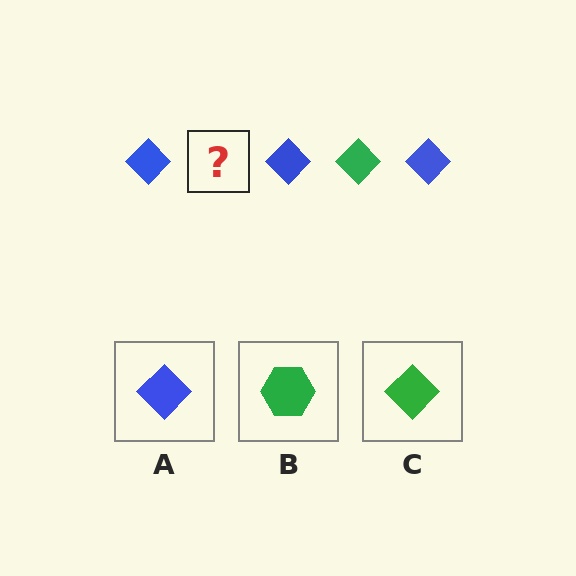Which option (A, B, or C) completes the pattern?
C.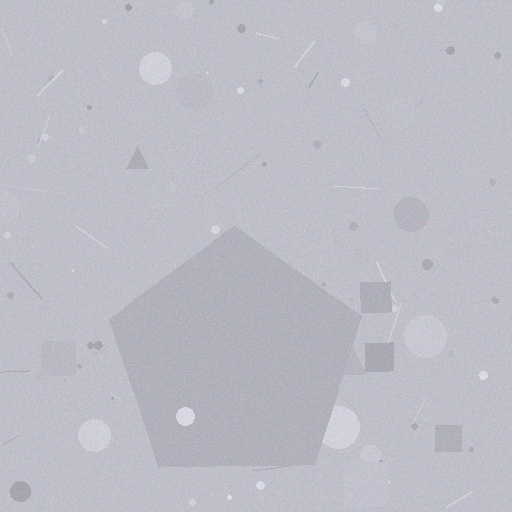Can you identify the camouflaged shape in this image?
The camouflaged shape is a pentagon.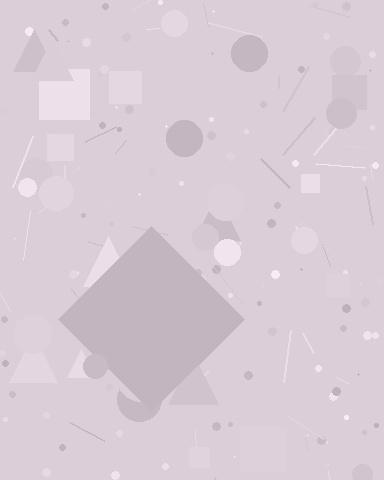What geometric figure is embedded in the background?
A diamond is embedded in the background.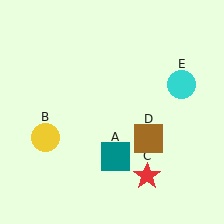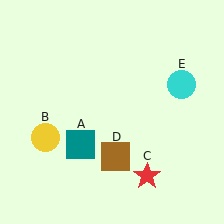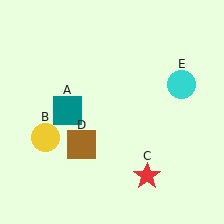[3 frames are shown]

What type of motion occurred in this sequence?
The teal square (object A), brown square (object D) rotated clockwise around the center of the scene.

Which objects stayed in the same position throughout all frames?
Yellow circle (object B) and red star (object C) and cyan circle (object E) remained stationary.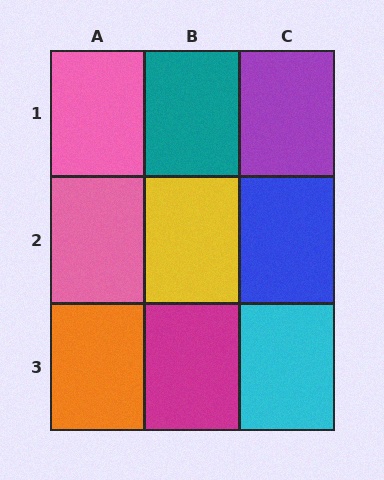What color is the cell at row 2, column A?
Pink.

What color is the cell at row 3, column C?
Cyan.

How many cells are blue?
1 cell is blue.